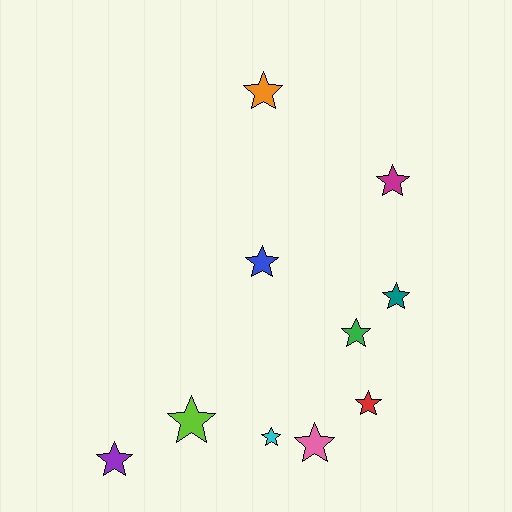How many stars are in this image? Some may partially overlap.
There are 10 stars.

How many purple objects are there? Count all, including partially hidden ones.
There is 1 purple object.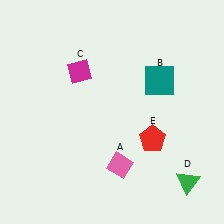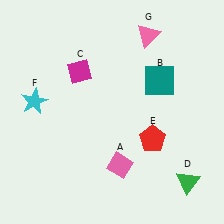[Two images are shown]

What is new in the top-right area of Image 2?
A pink triangle (G) was added in the top-right area of Image 2.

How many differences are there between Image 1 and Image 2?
There are 2 differences between the two images.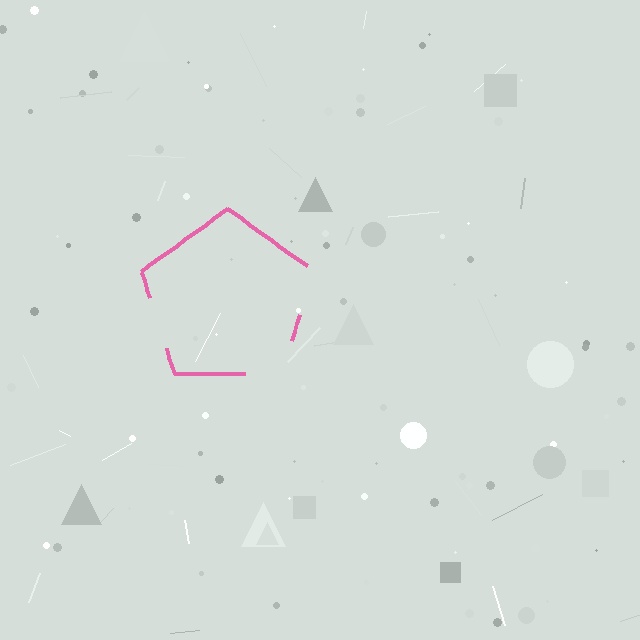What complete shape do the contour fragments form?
The contour fragments form a pentagon.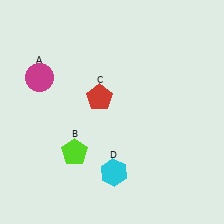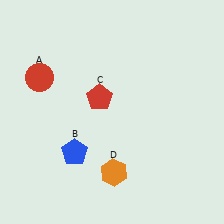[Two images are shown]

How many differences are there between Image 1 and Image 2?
There are 3 differences between the two images.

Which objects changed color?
A changed from magenta to red. B changed from lime to blue. D changed from cyan to orange.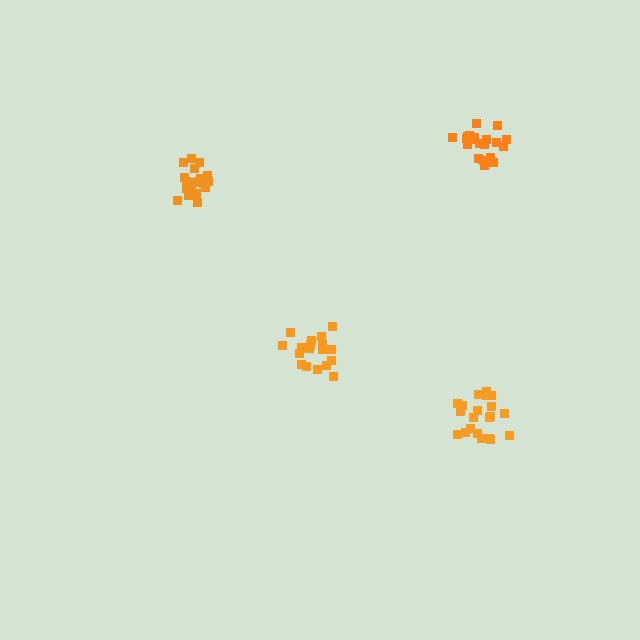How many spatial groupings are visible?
There are 4 spatial groupings.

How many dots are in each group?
Group 1: 18 dots, Group 2: 21 dots, Group 3: 20 dots, Group 4: 21 dots (80 total).